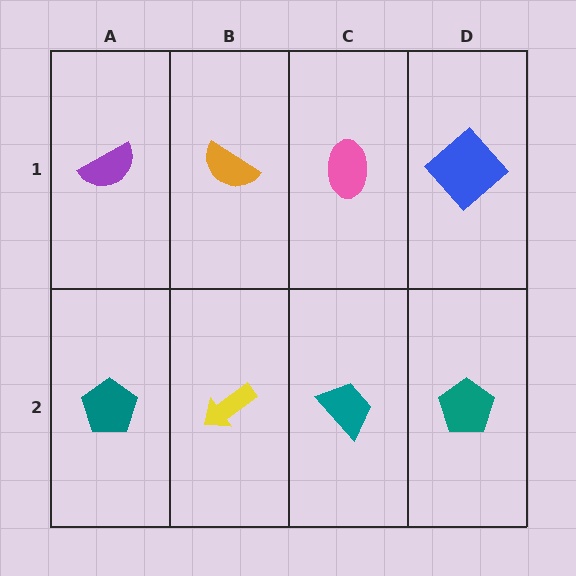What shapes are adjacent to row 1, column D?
A teal pentagon (row 2, column D), a pink ellipse (row 1, column C).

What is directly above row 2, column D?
A blue diamond.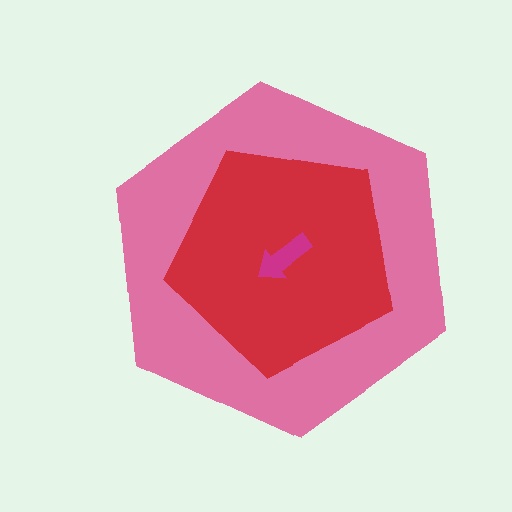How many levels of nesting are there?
3.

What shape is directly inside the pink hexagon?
The red pentagon.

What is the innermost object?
The magenta arrow.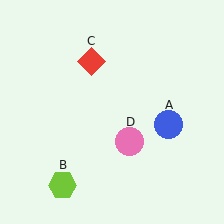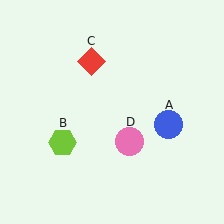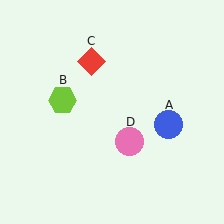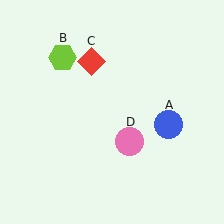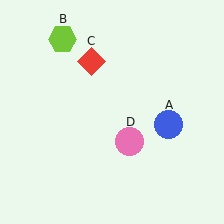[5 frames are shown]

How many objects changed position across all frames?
1 object changed position: lime hexagon (object B).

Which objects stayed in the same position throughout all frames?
Blue circle (object A) and red diamond (object C) and pink circle (object D) remained stationary.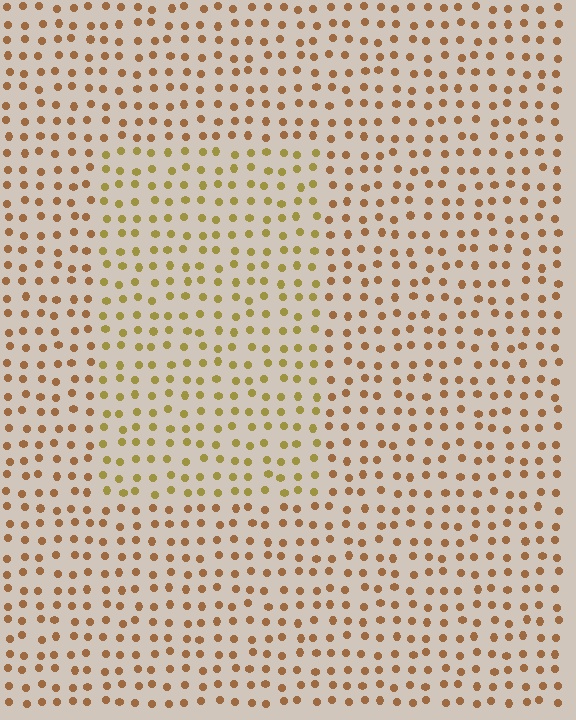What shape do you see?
I see a rectangle.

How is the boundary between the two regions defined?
The boundary is defined purely by a slight shift in hue (about 27 degrees). Spacing, size, and orientation are identical on both sides.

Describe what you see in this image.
The image is filled with small brown elements in a uniform arrangement. A rectangle-shaped region is visible where the elements are tinted to a slightly different hue, forming a subtle color boundary.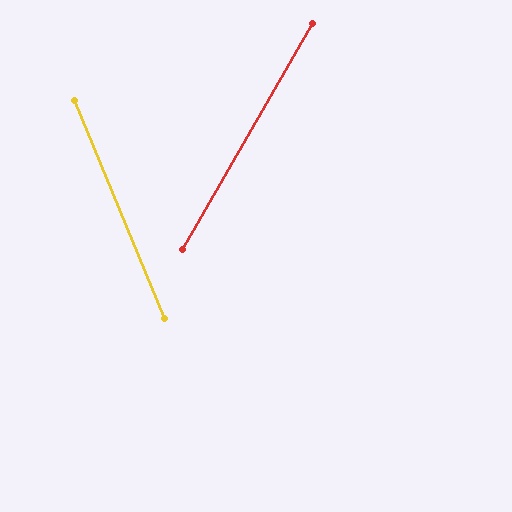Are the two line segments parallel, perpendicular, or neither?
Neither parallel nor perpendicular — they differ by about 52°.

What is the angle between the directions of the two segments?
Approximately 52 degrees.